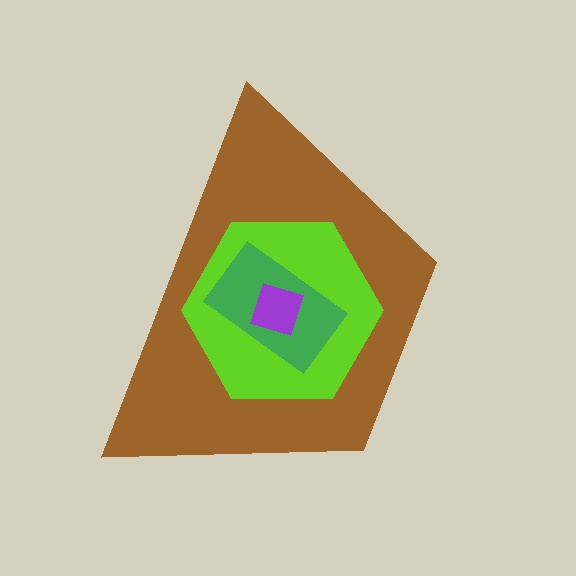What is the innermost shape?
The purple square.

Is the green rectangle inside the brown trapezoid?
Yes.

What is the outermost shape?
The brown trapezoid.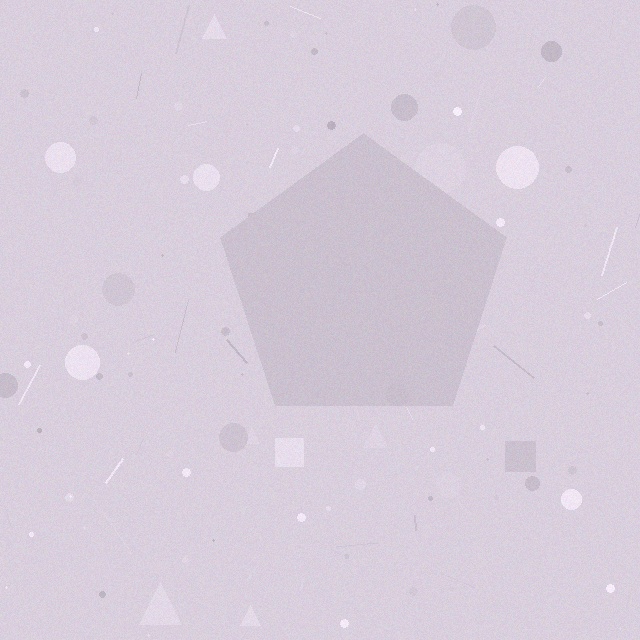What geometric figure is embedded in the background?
A pentagon is embedded in the background.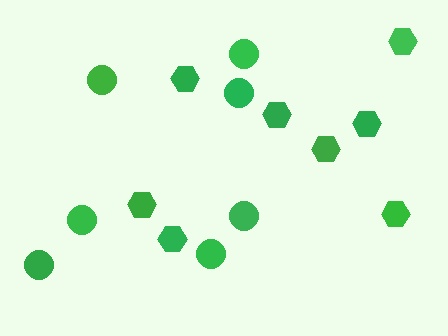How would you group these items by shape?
There are 2 groups: one group of hexagons (8) and one group of circles (7).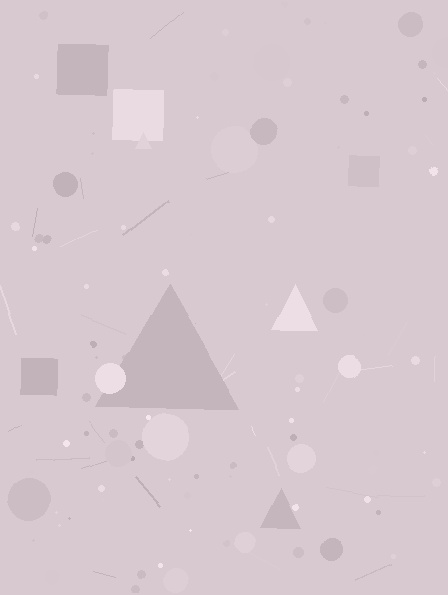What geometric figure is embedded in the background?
A triangle is embedded in the background.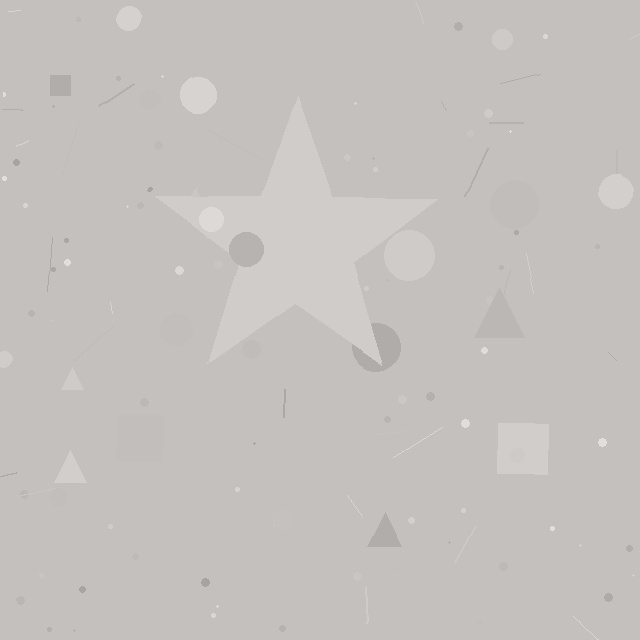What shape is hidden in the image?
A star is hidden in the image.